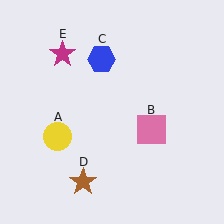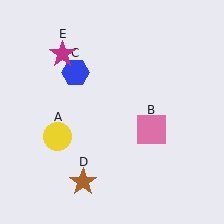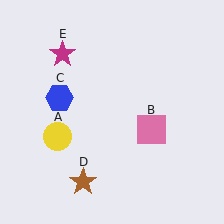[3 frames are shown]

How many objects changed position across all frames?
1 object changed position: blue hexagon (object C).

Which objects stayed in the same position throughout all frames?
Yellow circle (object A) and pink square (object B) and brown star (object D) and magenta star (object E) remained stationary.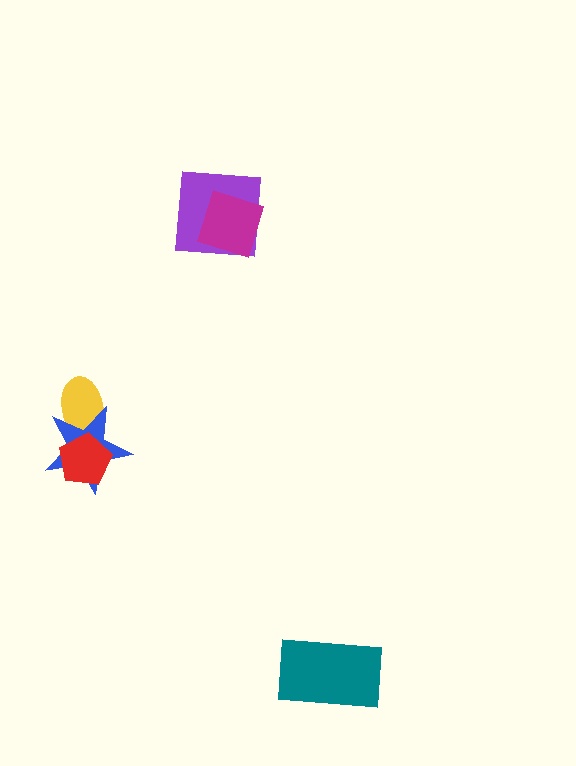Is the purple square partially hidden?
Yes, it is partially covered by another shape.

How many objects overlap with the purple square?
1 object overlaps with the purple square.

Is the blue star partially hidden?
Yes, it is partially covered by another shape.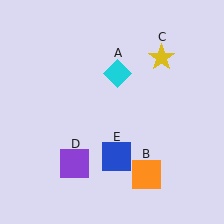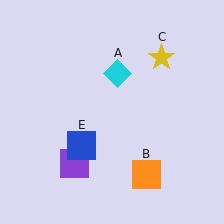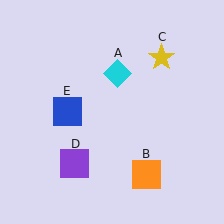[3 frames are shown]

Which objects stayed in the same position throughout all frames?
Cyan diamond (object A) and orange square (object B) and yellow star (object C) and purple square (object D) remained stationary.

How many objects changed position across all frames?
1 object changed position: blue square (object E).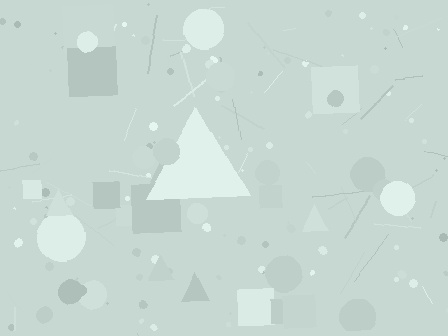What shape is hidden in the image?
A triangle is hidden in the image.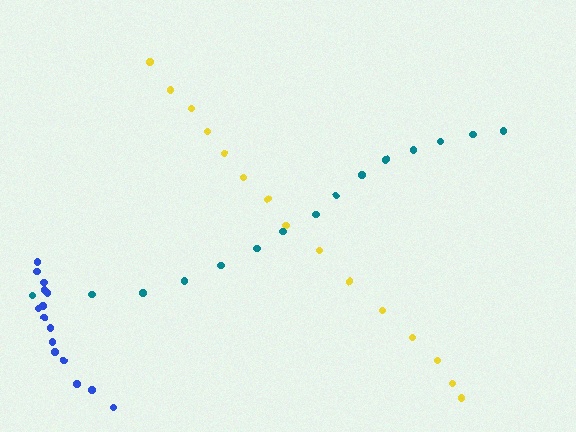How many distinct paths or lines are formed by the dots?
There are 3 distinct paths.